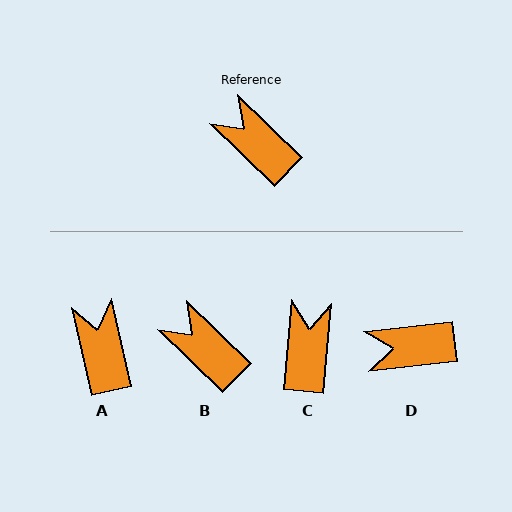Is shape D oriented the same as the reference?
No, it is off by about 51 degrees.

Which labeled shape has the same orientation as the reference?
B.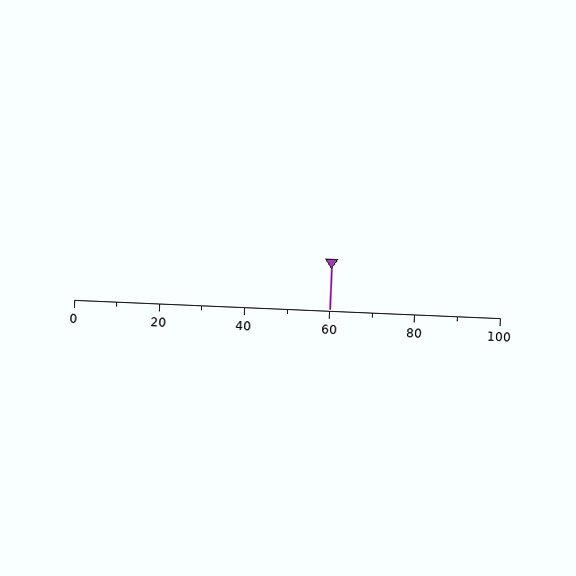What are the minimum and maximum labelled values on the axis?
The axis runs from 0 to 100.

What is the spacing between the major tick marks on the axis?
The major ticks are spaced 20 apart.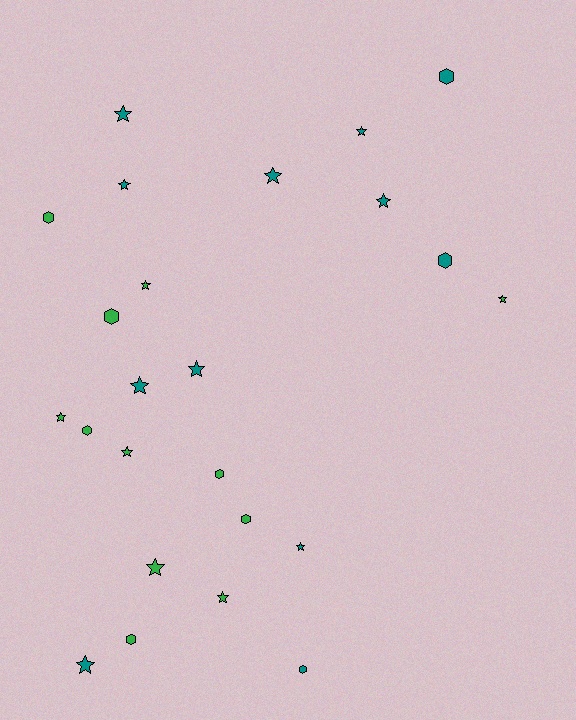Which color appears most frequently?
Green, with 12 objects.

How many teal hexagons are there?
There are 3 teal hexagons.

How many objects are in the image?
There are 24 objects.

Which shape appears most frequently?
Star, with 15 objects.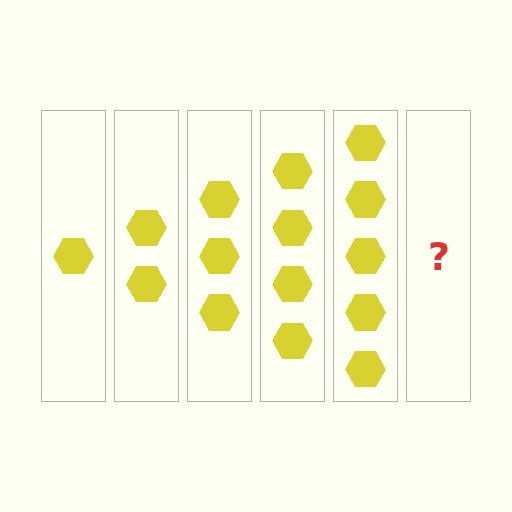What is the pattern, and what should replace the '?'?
The pattern is that each step adds one more hexagon. The '?' should be 6 hexagons.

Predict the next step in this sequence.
The next step is 6 hexagons.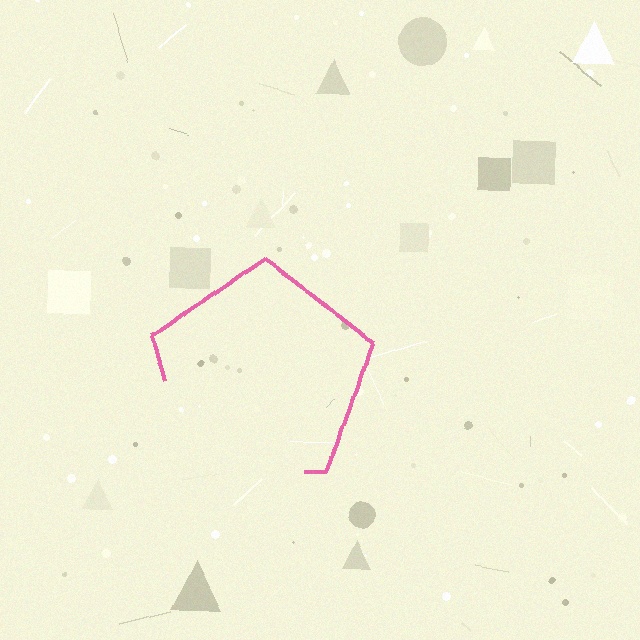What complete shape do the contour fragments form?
The contour fragments form a pentagon.